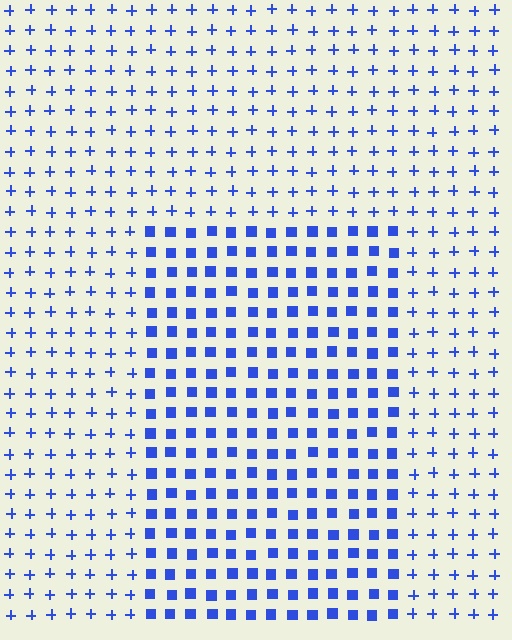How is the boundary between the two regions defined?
The boundary is defined by a change in element shape: squares inside vs. plus signs outside. All elements share the same color and spacing.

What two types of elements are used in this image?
The image uses squares inside the rectangle region and plus signs outside it.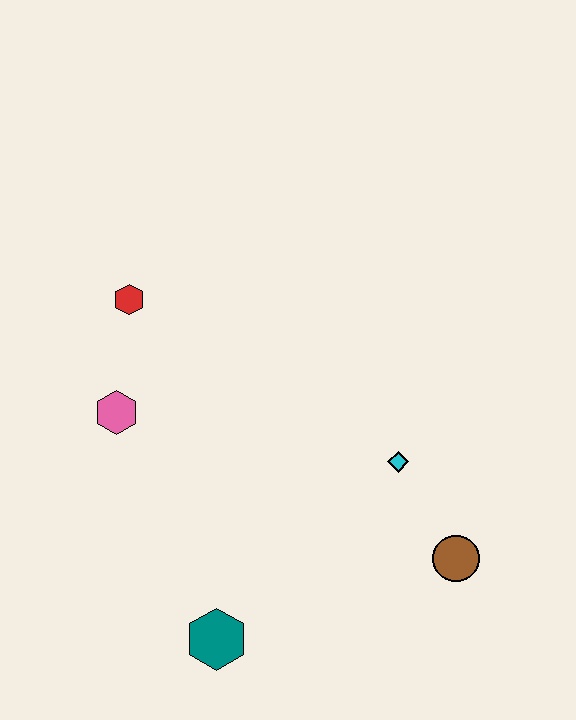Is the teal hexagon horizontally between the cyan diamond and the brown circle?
No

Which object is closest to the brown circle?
The cyan diamond is closest to the brown circle.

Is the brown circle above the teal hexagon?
Yes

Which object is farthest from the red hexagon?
The brown circle is farthest from the red hexagon.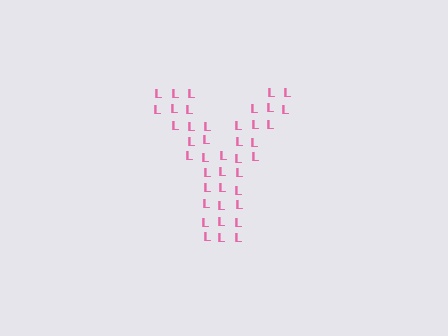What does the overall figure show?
The overall figure shows the letter Y.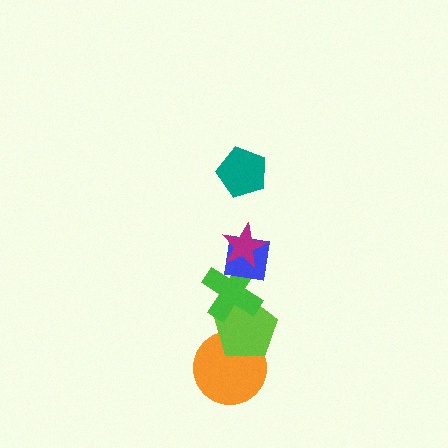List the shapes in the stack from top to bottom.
From top to bottom: the teal pentagon, the magenta star, the blue square, the green cross, the lime pentagon, the orange circle.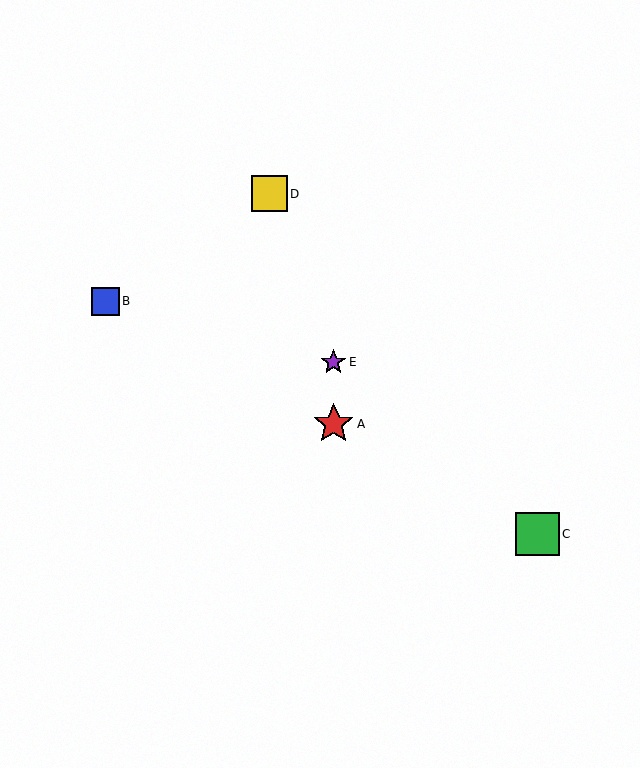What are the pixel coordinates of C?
Object C is at (537, 534).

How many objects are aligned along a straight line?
3 objects (A, B, C) are aligned along a straight line.